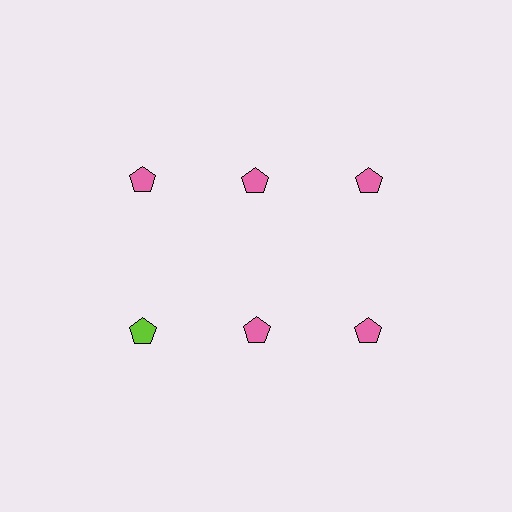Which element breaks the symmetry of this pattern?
The lime pentagon in the second row, leftmost column breaks the symmetry. All other shapes are pink pentagons.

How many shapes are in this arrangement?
There are 6 shapes arranged in a grid pattern.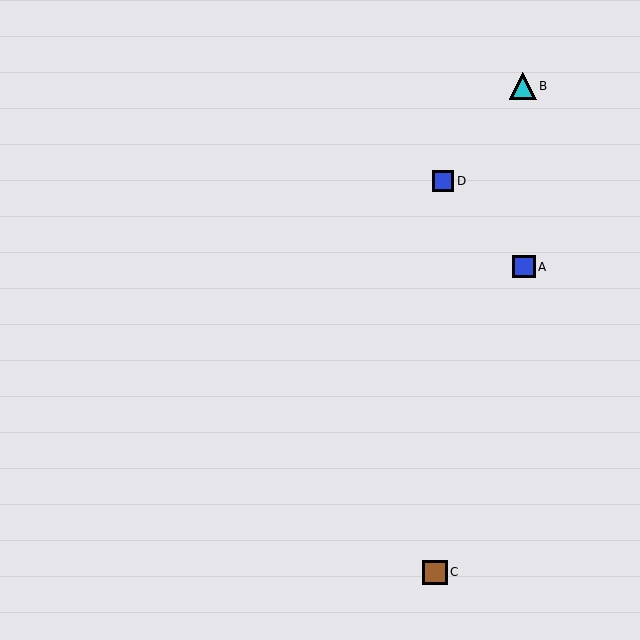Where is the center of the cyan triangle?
The center of the cyan triangle is at (523, 86).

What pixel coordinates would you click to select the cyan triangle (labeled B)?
Click at (523, 86) to select the cyan triangle B.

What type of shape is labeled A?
Shape A is a blue square.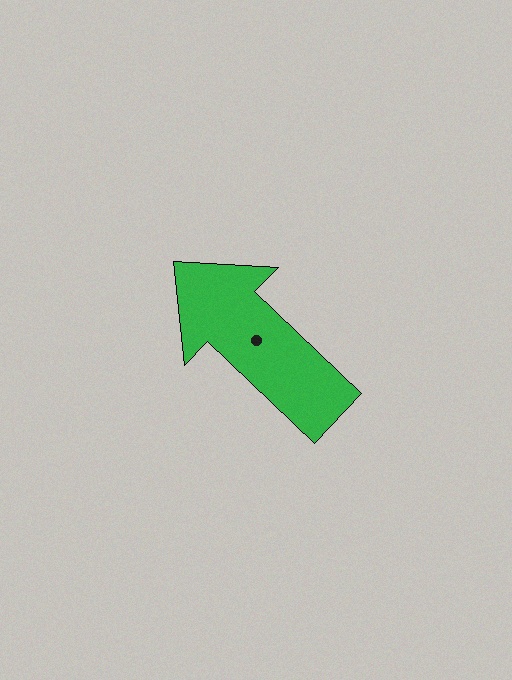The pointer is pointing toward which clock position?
Roughly 10 o'clock.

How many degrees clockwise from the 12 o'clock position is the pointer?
Approximately 314 degrees.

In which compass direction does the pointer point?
Northwest.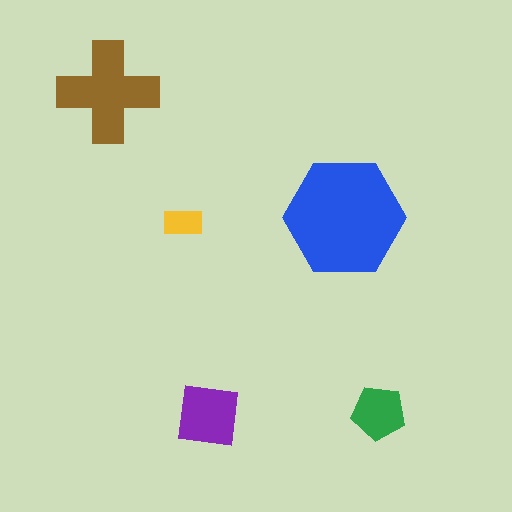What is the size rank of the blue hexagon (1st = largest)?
1st.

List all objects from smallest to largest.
The yellow rectangle, the green pentagon, the purple square, the brown cross, the blue hexagon.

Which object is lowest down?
The purple square is bottommost.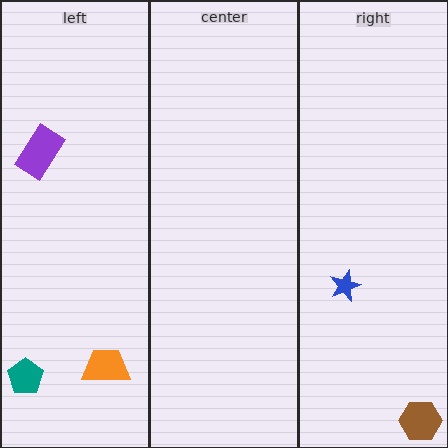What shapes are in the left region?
The orange trapezoid, the purple rectangle, the teal pentagon.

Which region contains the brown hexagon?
The right region.